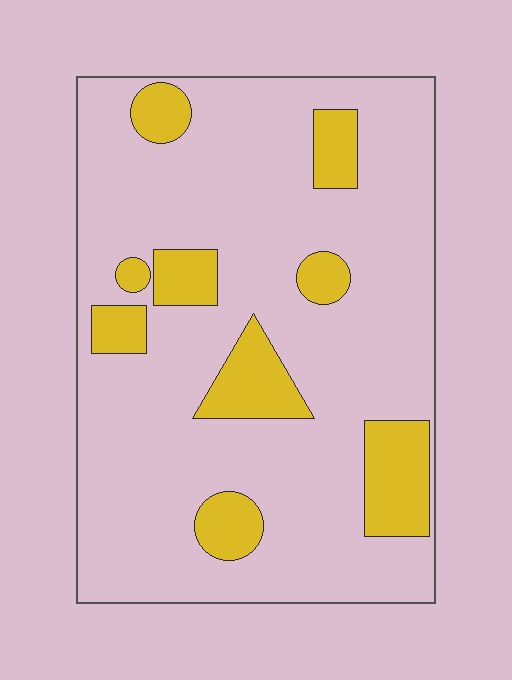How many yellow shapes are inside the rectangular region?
9.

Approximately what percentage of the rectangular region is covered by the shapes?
Approximately 20%.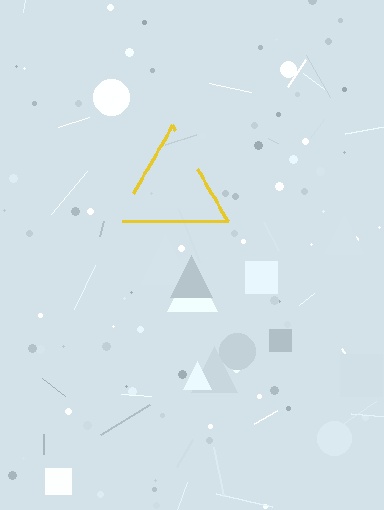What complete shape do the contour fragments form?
The contour fragments form a triangle.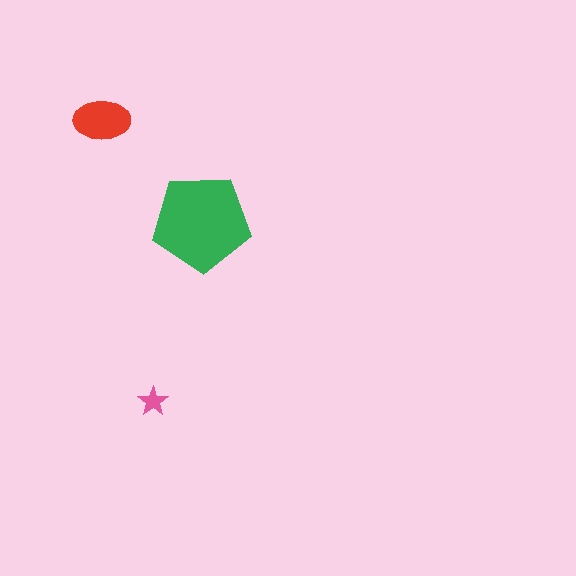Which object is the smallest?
The pink star.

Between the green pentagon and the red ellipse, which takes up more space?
The green pentagon.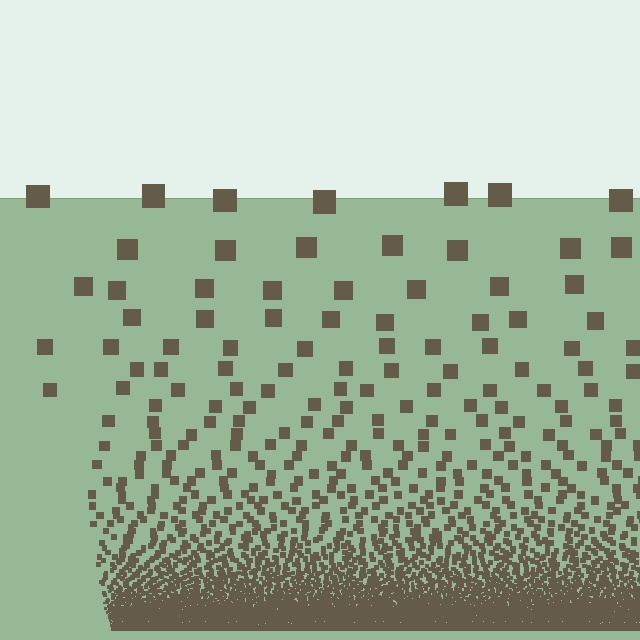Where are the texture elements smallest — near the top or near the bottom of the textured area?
Near the bottom.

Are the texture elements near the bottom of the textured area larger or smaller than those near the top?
Smaller. The gradient is inverted — elements near the bottom are smaller and denser.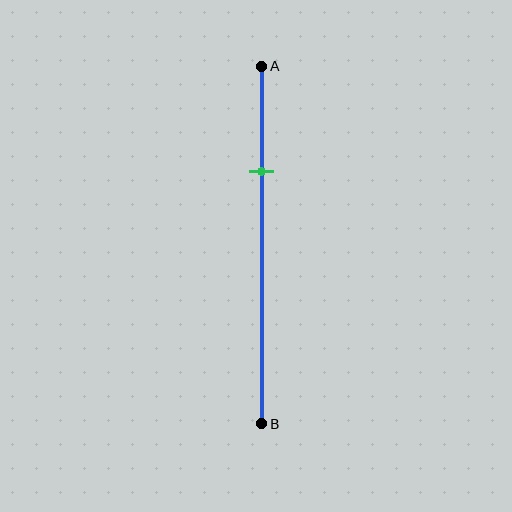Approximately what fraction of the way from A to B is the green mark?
The green mark is approximately 30% of the way from A to B.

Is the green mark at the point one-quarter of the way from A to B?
No, the mark is at about 30% from A, not at the 25% one-quarter point.